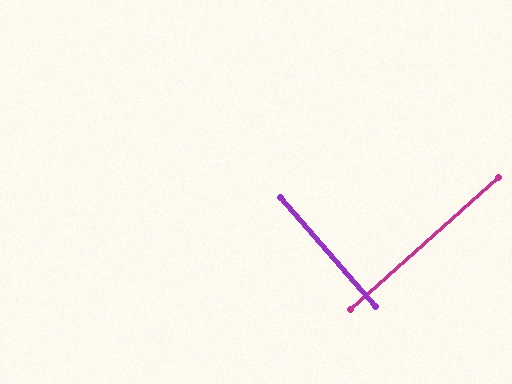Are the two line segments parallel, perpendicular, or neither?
Perpendicular — they meet at approximately 89°.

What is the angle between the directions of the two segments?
Approximately 89 degrees.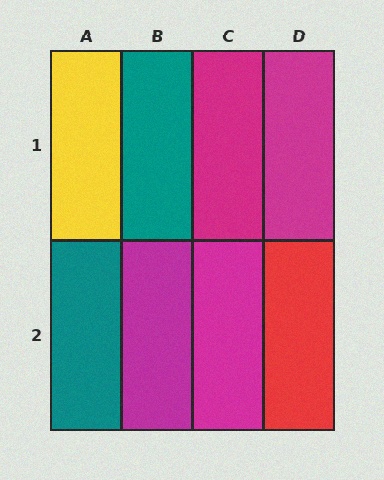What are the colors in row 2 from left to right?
Teal, magenta, magenta, red.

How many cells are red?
1 cell is red.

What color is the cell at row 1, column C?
Magenta.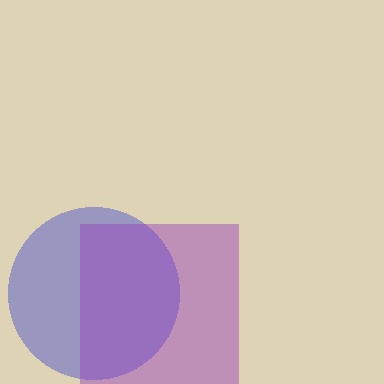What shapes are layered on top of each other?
The layered shapes are: a blue circle, a purple square.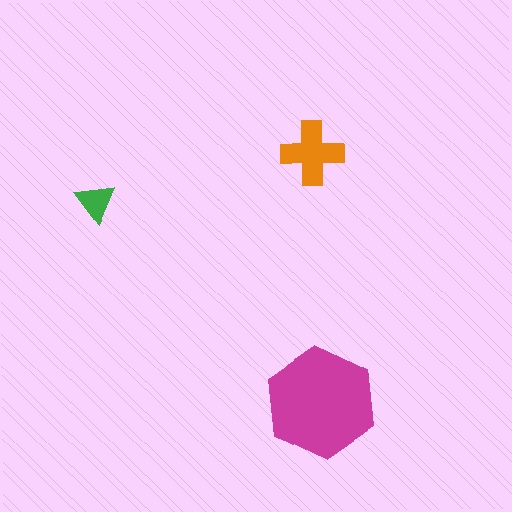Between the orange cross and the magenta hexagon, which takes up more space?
The magenta hexagon.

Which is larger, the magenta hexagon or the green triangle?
The magenta hexagon.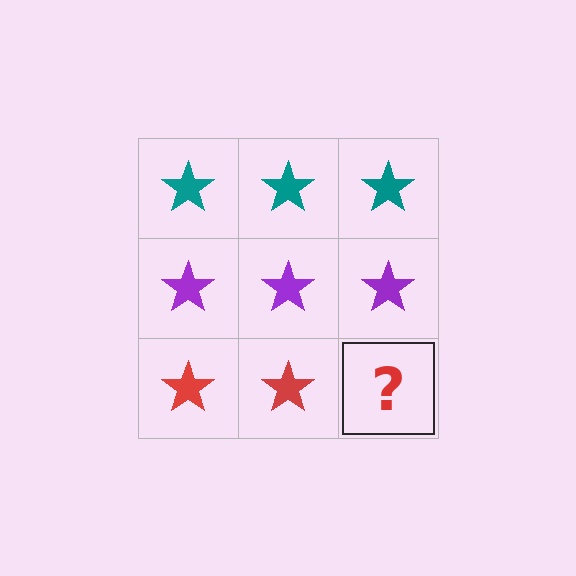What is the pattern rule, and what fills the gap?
The rule is that each row has a consistent color. The gap should be filled with a red star.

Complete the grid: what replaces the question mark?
The question mark should be replaced with a red star.